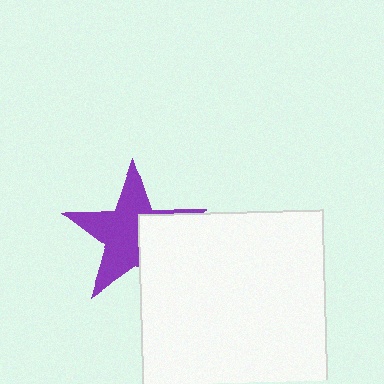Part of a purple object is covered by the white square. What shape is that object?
It is a star.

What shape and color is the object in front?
The object in front is a white square.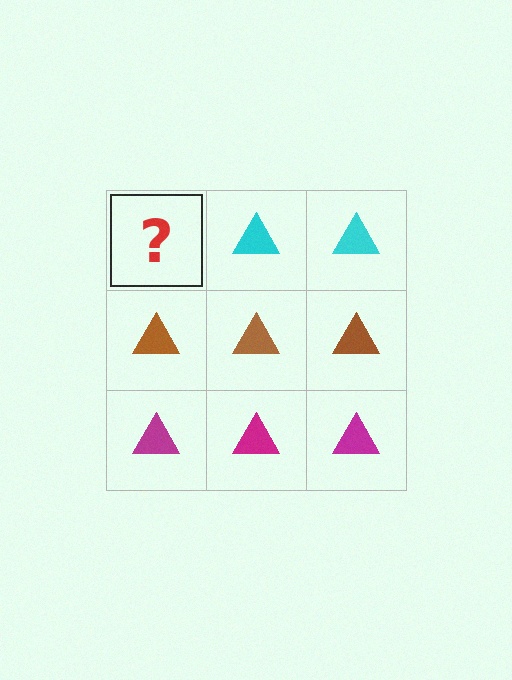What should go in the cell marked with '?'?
The missing cell should contain a cyan triangle.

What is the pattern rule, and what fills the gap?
The rule is that each row has a consistent color. The gap should be filled with a cyan triangle.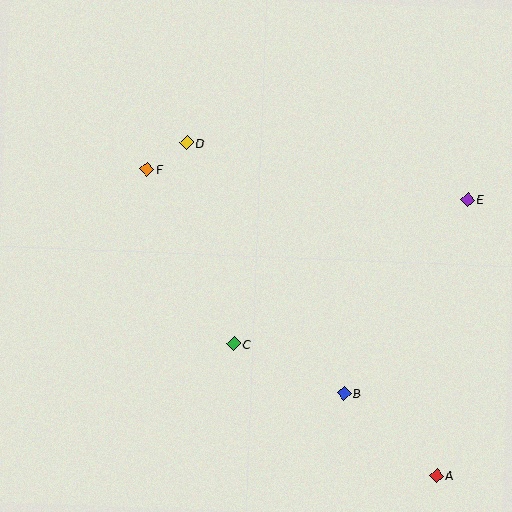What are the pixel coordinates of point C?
Point C is at (234, 344).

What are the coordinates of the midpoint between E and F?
The midpoint between E and F is at (307, 184).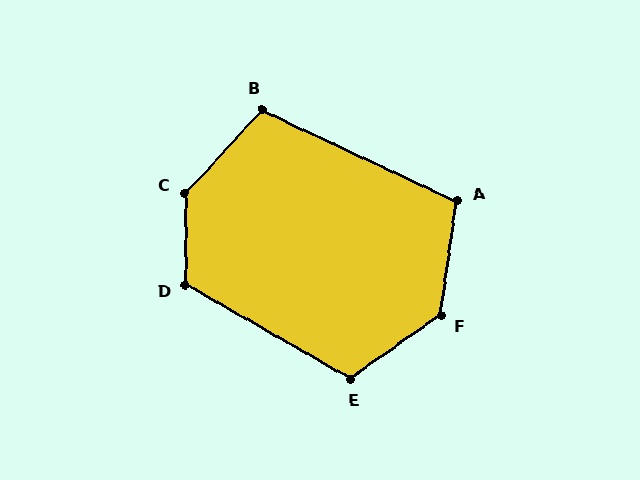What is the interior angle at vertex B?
Approximately 108 degrees (obtuse).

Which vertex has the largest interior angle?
C, at approximately 138 degrees.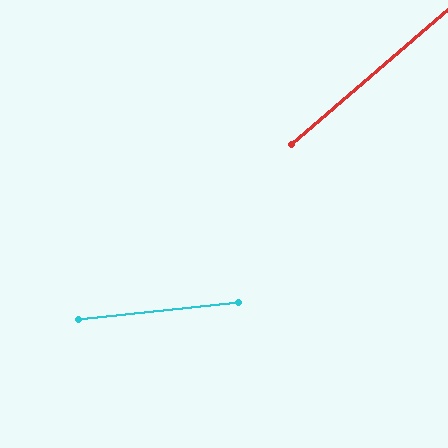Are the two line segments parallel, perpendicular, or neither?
Neither parallel nor perpendicular — they differ by about 35°.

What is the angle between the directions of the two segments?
Approximately 35 degrees.